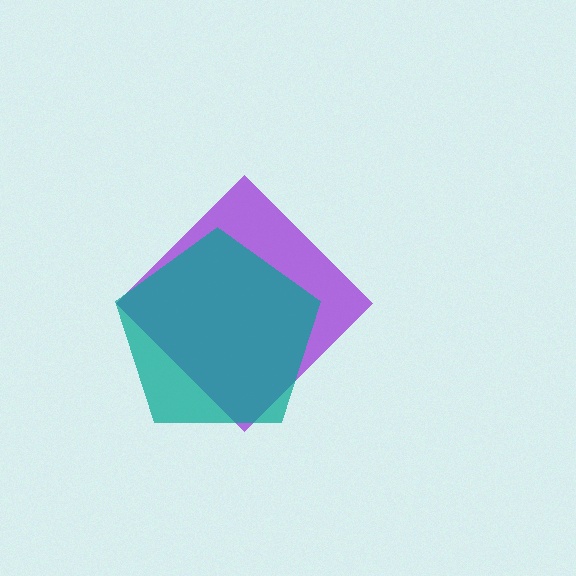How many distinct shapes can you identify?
There are 2 distinct shapes: a purple diamond, a teal pentagon.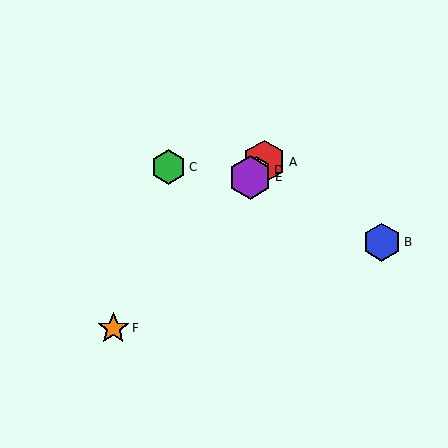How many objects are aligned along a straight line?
4 objects (A, D, E, F) are aligned along a straight line.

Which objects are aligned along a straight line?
Objects A, D, E, F are aligned along a straight line.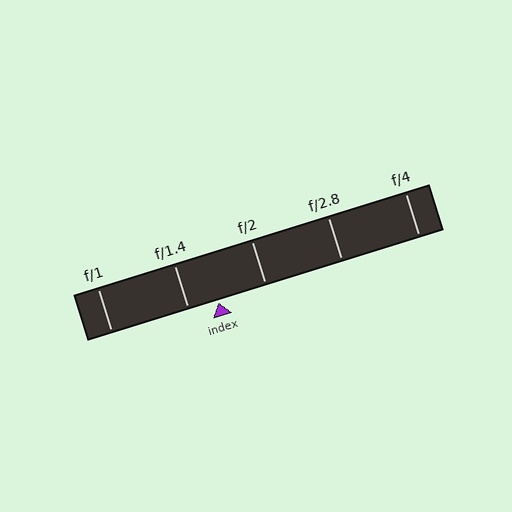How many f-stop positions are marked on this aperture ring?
There are 5 f-stop positions marked.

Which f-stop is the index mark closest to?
The index mark is closest to f/1.4.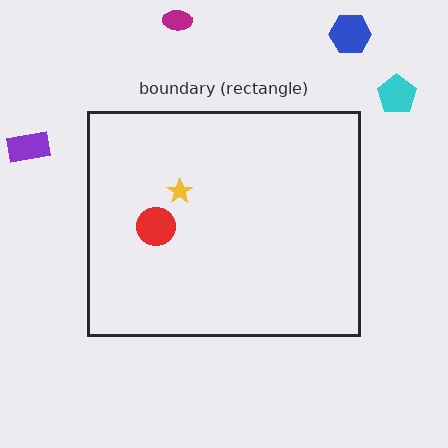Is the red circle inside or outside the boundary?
Inside.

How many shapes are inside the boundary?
2 inside, 4 outside.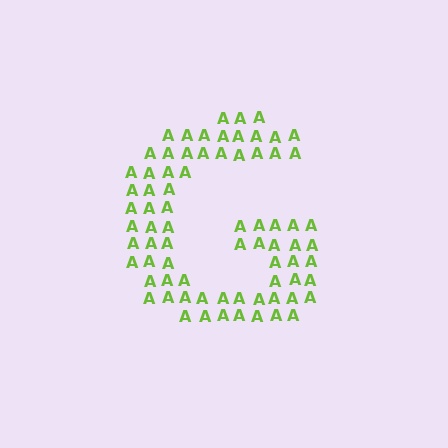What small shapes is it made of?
It is made of small letter A's.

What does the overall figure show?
The overall figure shows the letter G.